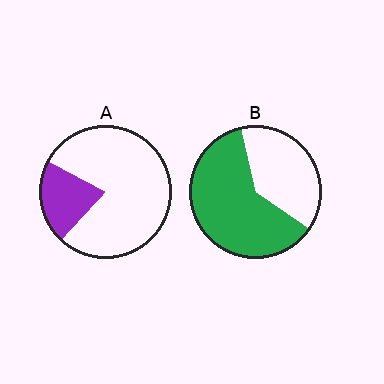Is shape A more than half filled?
No.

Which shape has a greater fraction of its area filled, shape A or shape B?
Shape B.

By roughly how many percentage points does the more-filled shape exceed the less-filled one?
By roughly 40 percentage points (B over A).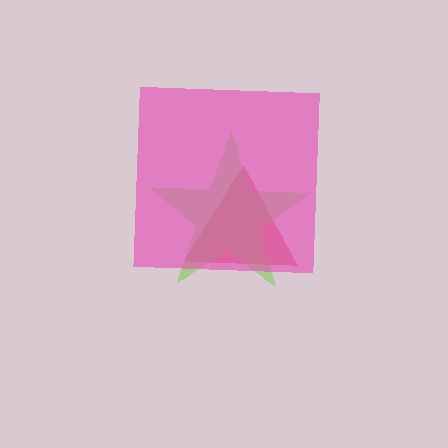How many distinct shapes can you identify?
There are 3 distinct shapes: a red triangle, a lime star, a pink square.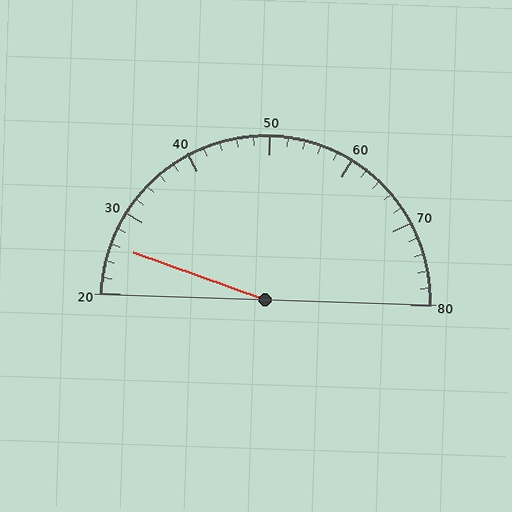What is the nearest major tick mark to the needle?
The nearest major tick mark is 30.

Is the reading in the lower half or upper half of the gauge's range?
The reading is in the lower half of the range (20 to 80).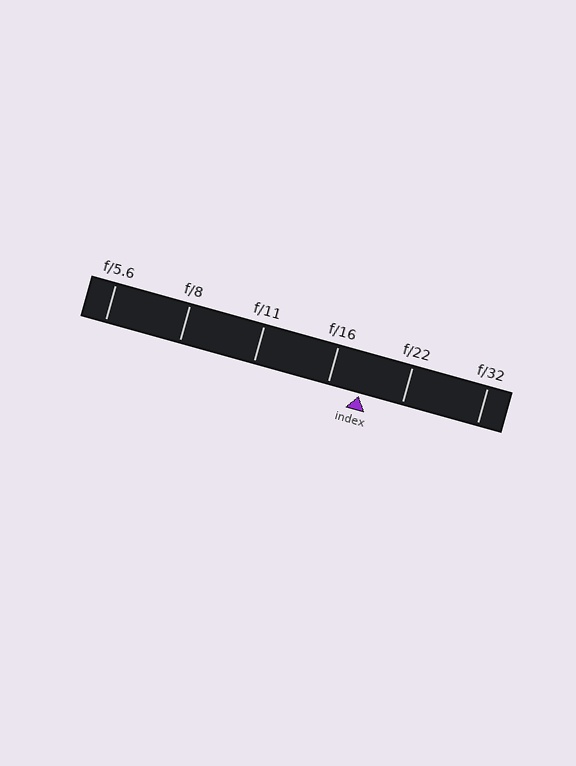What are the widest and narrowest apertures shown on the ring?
The widest aperture shown is f/5.6 and the narrowest is f/32.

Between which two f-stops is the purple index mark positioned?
The index mark is between f/16 and f/22.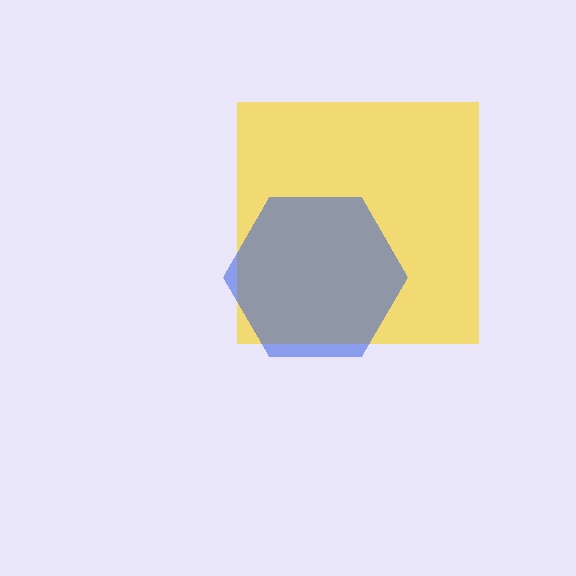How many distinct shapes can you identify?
There are 2 distinct shapes: a yellow square, a blue hexagon.